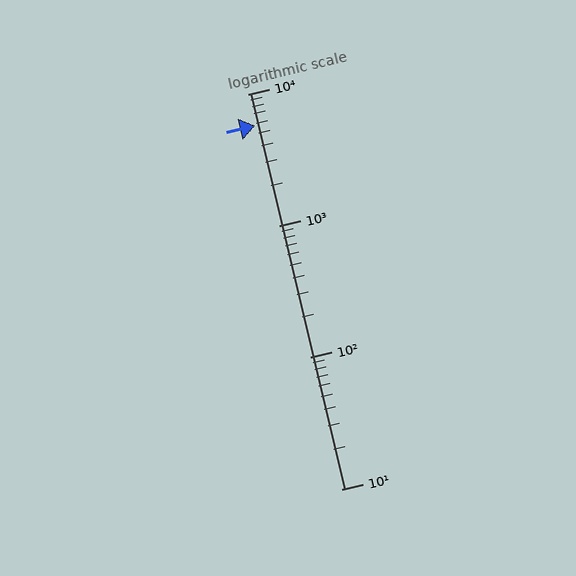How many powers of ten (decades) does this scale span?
The scale spans 3 decades, from 10 to 10000.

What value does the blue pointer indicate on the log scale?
The pointer indicates approximately 5800.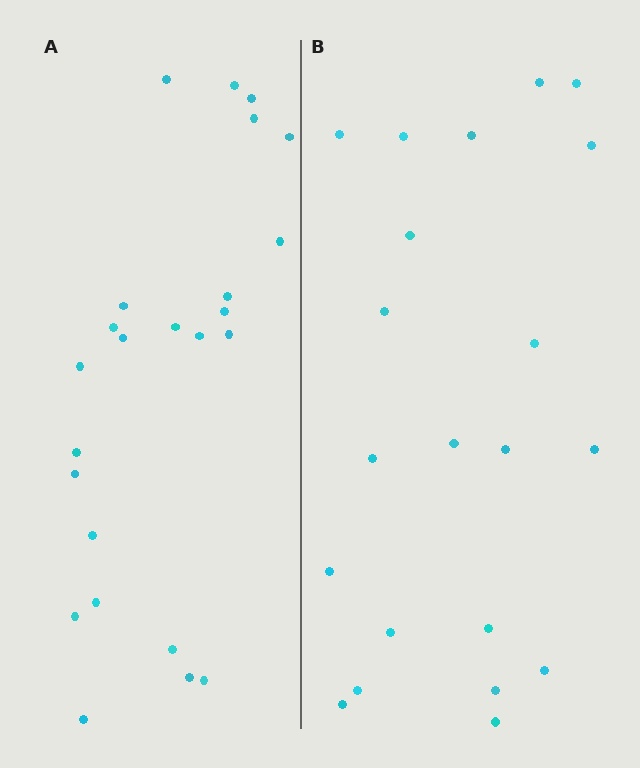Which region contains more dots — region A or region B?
Region A (the left region) has more dots.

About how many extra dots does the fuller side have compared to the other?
Region A has just a few more — roughly 2 or 3 more dots than region B.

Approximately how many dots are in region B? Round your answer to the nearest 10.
About 20 dots. (The exact count is 21, which rounds to 20.)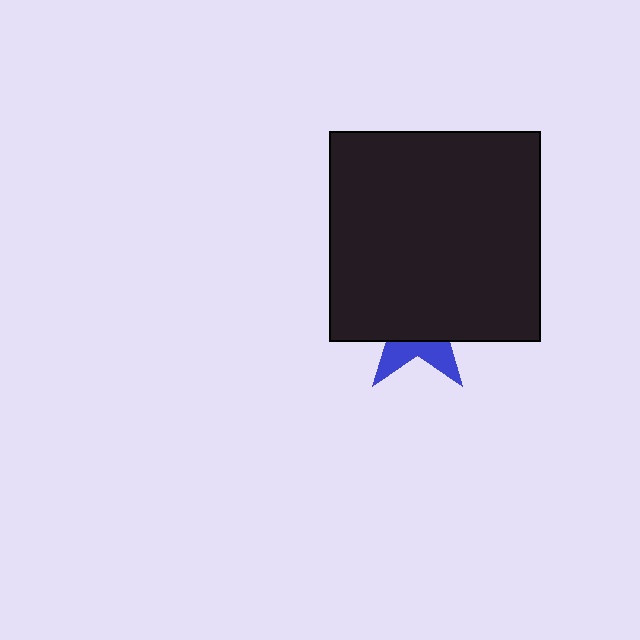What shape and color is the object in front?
The object in front is a black square.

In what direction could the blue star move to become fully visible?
The blue star could move down. That would shift it out from behind the black square entirely.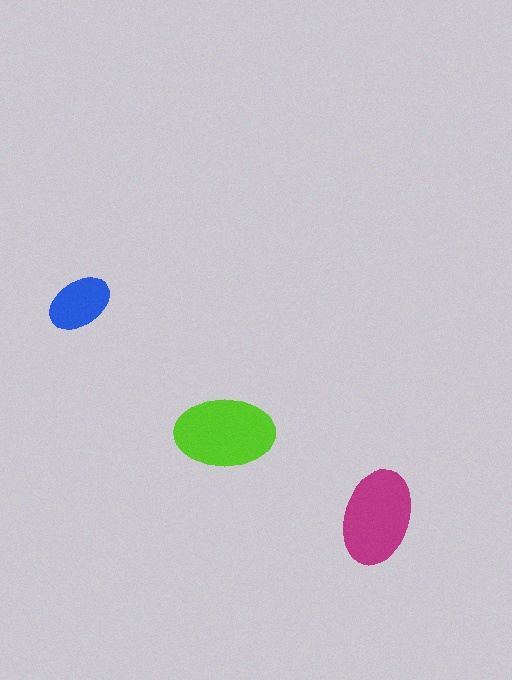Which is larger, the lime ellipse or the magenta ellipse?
The lime one.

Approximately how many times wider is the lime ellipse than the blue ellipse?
About 1.5 times wider.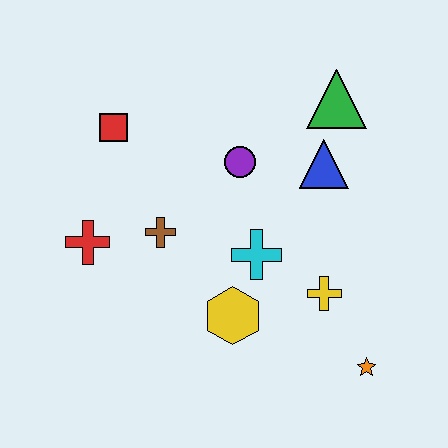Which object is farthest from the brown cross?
The orange star is farthest from the brown cross.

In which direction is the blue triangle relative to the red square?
The blue triangle is to the right of the red square.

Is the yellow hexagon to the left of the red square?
No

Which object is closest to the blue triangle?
The green triangle is closest to the blue triangle.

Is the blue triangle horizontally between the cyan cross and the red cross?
No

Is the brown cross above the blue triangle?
No